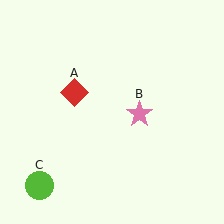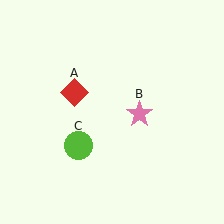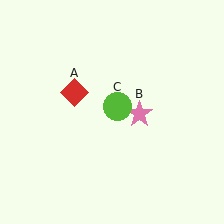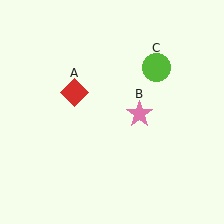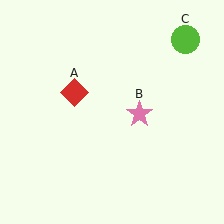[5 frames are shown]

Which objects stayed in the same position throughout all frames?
Red diamond (object A) and pink star (object B) remained stationary.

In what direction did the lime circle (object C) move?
The lime circle (object C) moved up and to the right.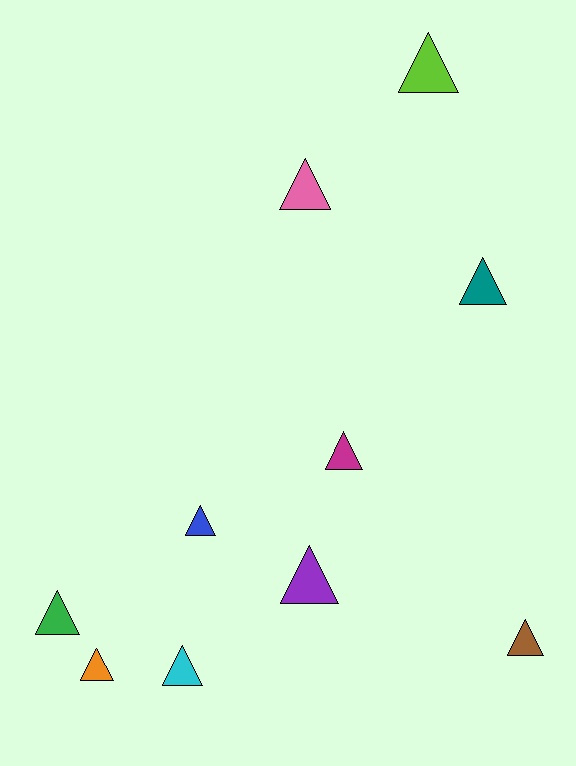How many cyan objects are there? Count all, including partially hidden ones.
There is 1 cyan object.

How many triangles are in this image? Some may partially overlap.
There are 10 triangles.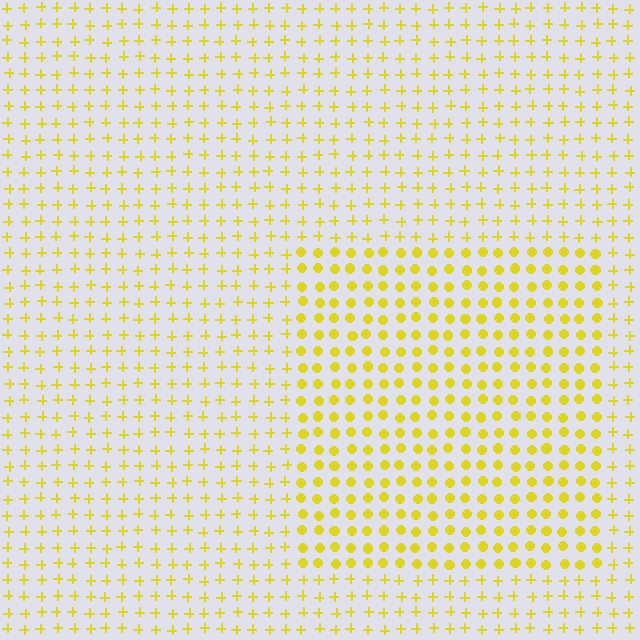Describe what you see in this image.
The image is filled with small yellow elements arranged in a uniform grid. A rectangle-shaped region contains circles, while the surrounding area contains plus signs. The boundary is defined purely by the change in element shape.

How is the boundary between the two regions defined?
The boundary is defined by a change in element shape: circles inside vs. plus signs outside. All elements share the same color and spacing.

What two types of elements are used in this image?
The image uses circles inside the rectangle region and plus signs outside it.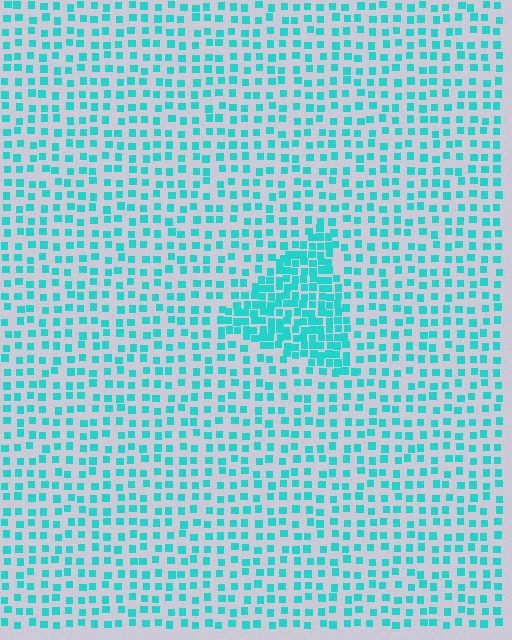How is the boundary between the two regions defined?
The boundary is defined by a change in element density (approximately 2.3x ratio). All elements are the same color, size, and shape.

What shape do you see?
I see a triangle.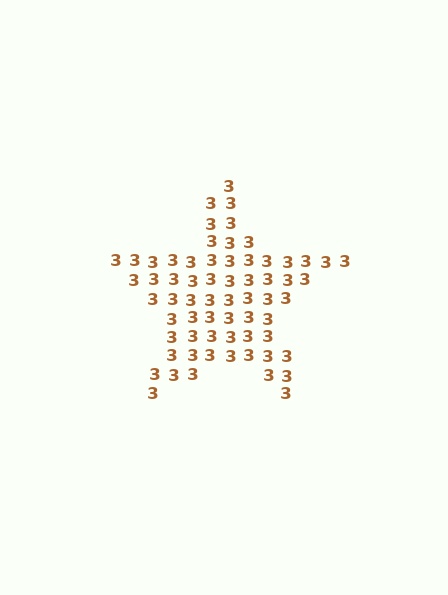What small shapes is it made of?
It is made of small digit 3's.